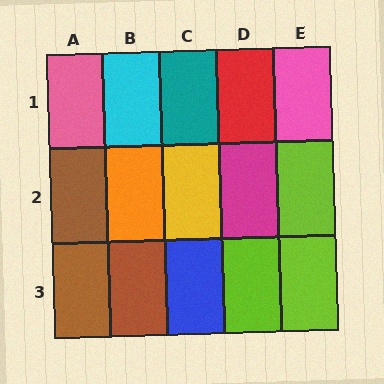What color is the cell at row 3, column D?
Lime.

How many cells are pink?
2 cells are pink.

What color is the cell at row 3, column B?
Brown.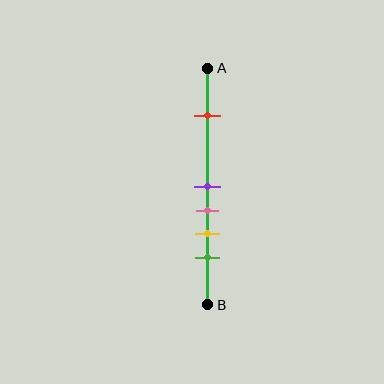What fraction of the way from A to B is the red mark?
The red mark is approximately 20% (0.2) of the way from A to B.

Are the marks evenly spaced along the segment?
No, the marks are not evenly spaced.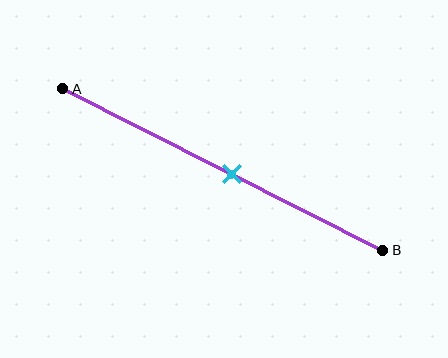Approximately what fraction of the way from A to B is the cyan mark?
The cyan mark is approximately 55% of the way from A to B.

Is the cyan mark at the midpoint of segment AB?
Yes, the mark is approximately at the midpoint.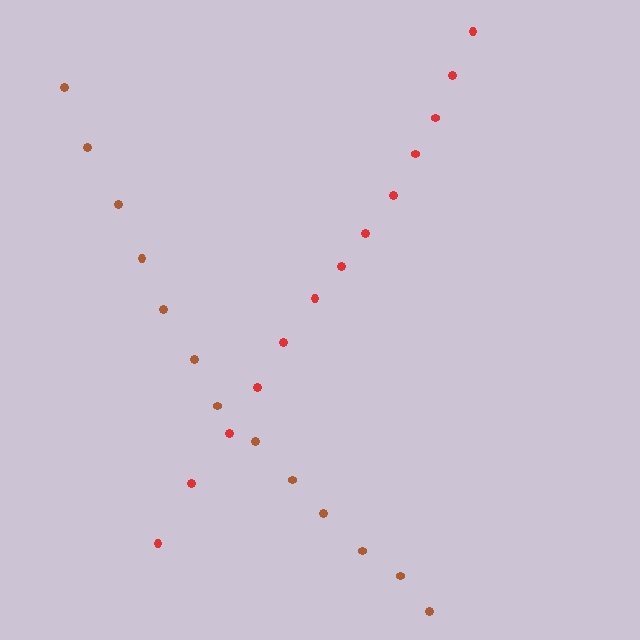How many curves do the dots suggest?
There are 2 distinct paths.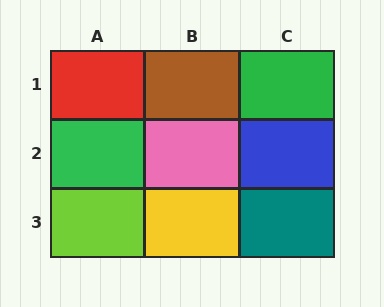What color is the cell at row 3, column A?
Lime.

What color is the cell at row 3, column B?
Yellow.